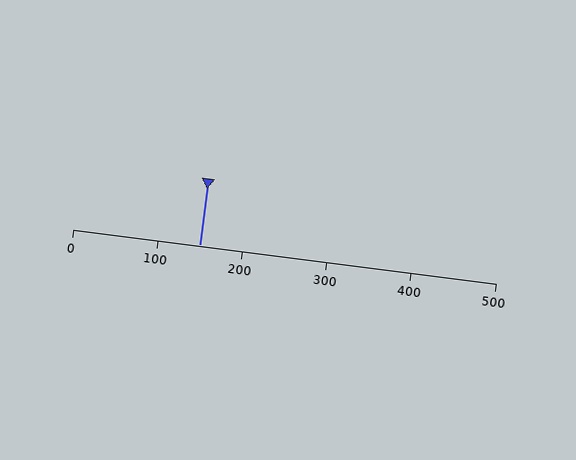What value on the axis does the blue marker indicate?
The marker indicates approximately 150.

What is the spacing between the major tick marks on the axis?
The major ticks are spaced 100 apart.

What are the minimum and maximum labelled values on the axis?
The axis runs from 0 to 500.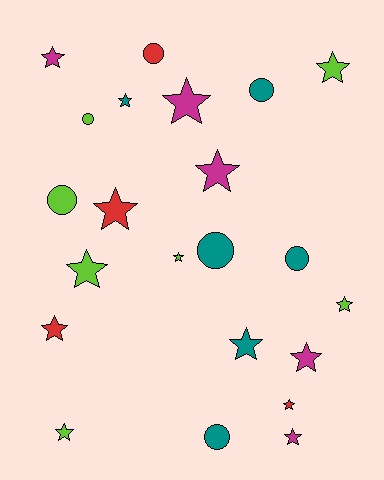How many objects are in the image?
There are 22 objects.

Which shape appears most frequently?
Star, with 15 objects.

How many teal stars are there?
There are 2 teal stars.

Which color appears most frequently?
Lime, with 7 objects.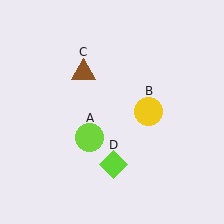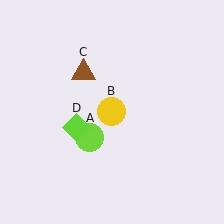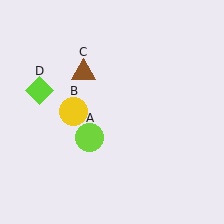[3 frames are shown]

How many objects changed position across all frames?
2 objects changed position: yellow circle (object B), lime diamond (object D).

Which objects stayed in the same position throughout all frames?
Lime circle (object A) and brown triangle (object C) remained stationary.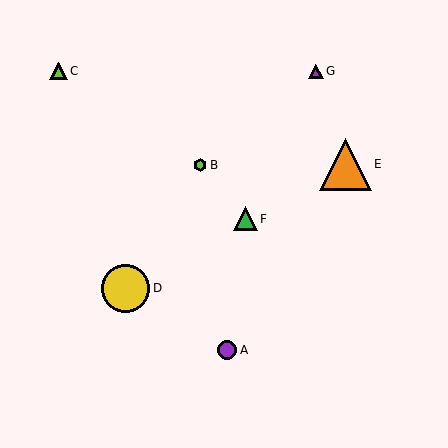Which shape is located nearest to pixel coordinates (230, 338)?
The purple circle (labeled A) at (227, 350) is nearest to that location.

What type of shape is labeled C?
Shape C is a lime triangle.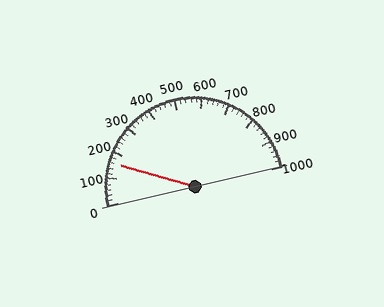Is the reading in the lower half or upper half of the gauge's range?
The reading is in the lower half of the range (0 to 1000).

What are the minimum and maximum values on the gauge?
The gauge ranges from 0 to 1000.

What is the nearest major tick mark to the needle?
The nearest major tick mark is 200.